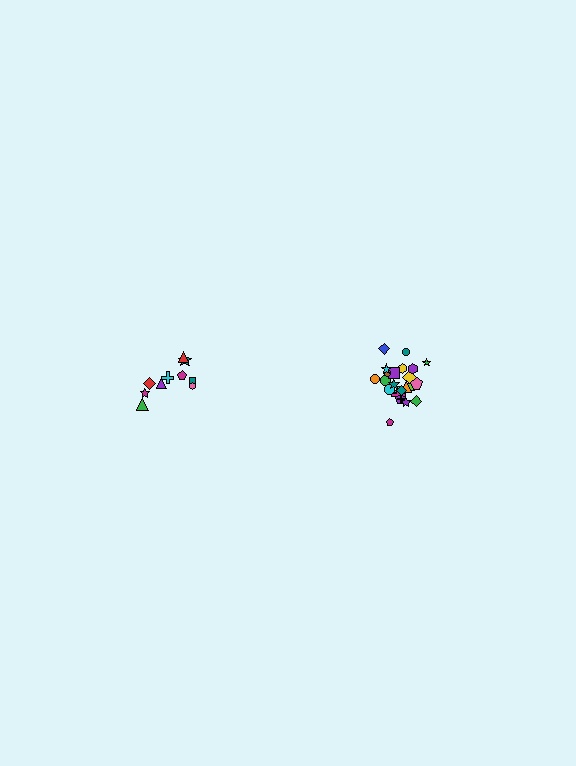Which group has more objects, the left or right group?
The right group.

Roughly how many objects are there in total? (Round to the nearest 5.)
Roughly 35 objects in total.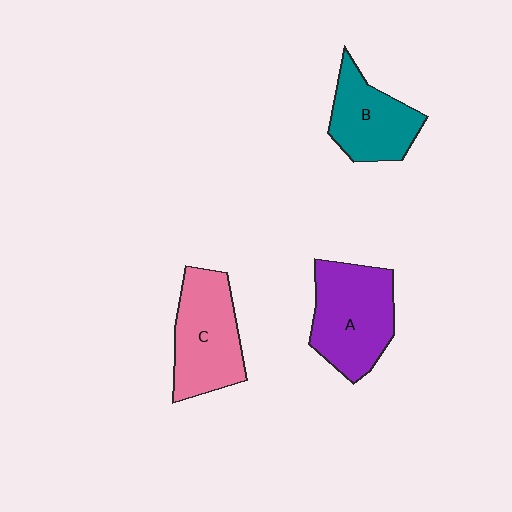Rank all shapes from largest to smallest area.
From largest to smallest: A (purple), C (pink), B (teal).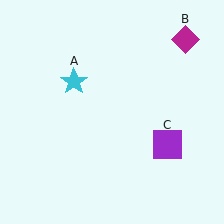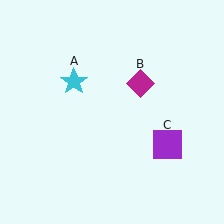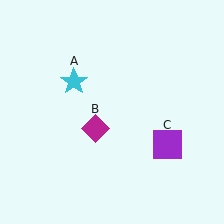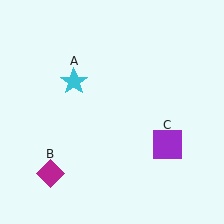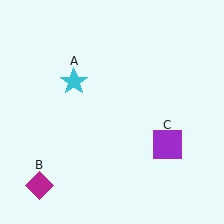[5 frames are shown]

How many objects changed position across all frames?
1 object changed position: magenta diamond (object B).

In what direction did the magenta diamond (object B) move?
The magenta diamond (object B) moved down and to the left.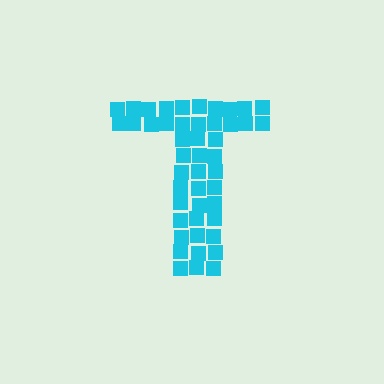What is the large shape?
The large shape is the letter T.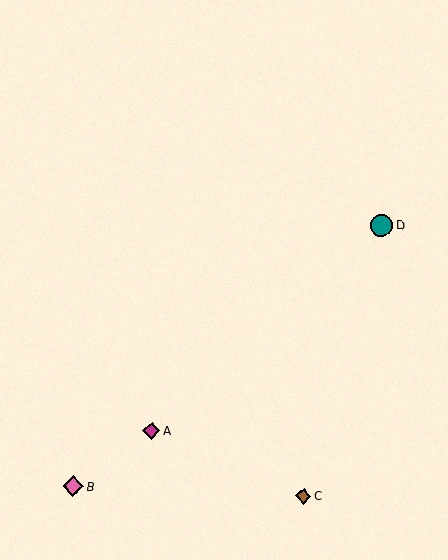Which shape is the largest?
The teal circle (labeled D) is the largest.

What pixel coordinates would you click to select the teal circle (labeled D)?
Click at (381, 225) to select the teal circle D.